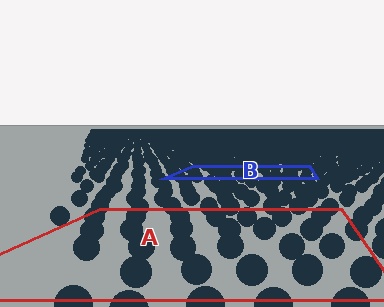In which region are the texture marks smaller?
The texture marks are smaller in region B, because it is farther away.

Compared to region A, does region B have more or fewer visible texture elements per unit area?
Region B has more texture elements per unit area — they are packed more densely because it is farther away.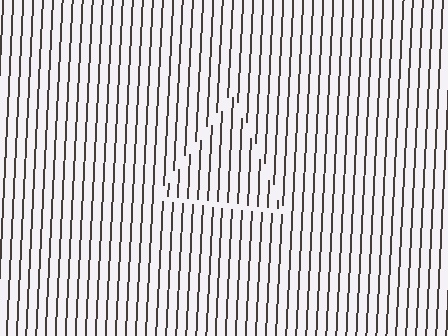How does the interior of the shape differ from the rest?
The interior of the shape contains the same grating, shifted by half a period — the contour is defined by the phase discontinuity where line-ends from the inner and outer gratings abut.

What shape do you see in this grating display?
An illusory triangle. The interior of the shape contains the same grating, shifted by half a period — the contour is defined by the phase discontinuity where line-ends from the inner and outer gratings abut.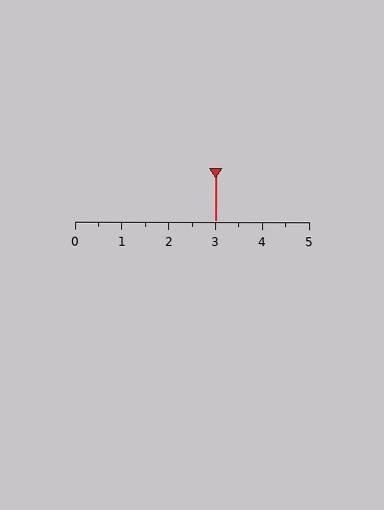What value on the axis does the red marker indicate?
The marker indicates approximately 3.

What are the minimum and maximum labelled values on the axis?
The axis runs from 0 to 5.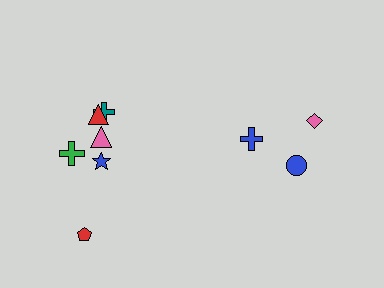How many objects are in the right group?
There are 3 objects.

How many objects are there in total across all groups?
There are 9 objects.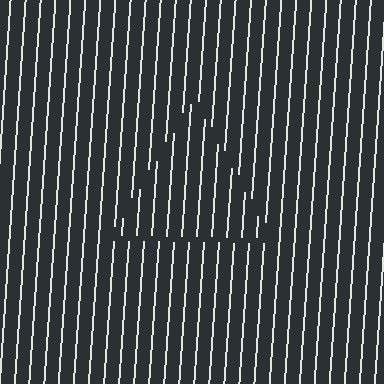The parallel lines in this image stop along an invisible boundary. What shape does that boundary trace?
An illusory triangle. The interior of the shape contains the same grating, shifted by half a period — the contour is defined by the phase discontinuity where line-ends from the inner and outer gratings abut.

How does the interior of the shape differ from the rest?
The interior of the shape contains the same grating, shifted by half a period — the contour is defined by the phase discontinuity where line-ends from the inner and outer gratings abut.